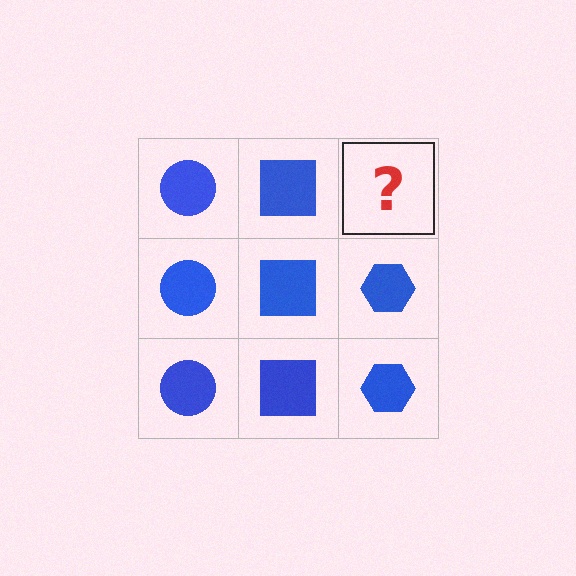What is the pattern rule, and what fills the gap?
The rule is that each column has a consistent shape. The gap should be filled with a blue hexagon.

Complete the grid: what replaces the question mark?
The question mark should be replaced with a blue hexagon.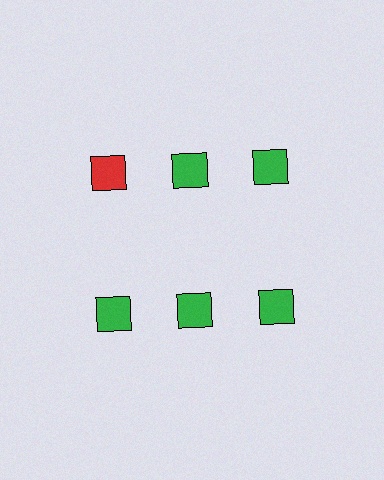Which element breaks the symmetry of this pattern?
The red square in the top row, leftmost column breaks the symmetry. All other shapes are green squares.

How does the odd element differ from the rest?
It has a different color: red instead of green.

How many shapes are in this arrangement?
There are 6 shapes arranged in a grid pattern.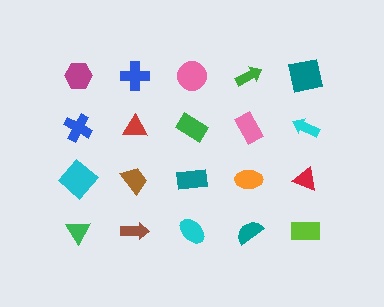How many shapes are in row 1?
5 shapes.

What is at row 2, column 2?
A red triangle.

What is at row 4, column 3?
A cyan ellipse.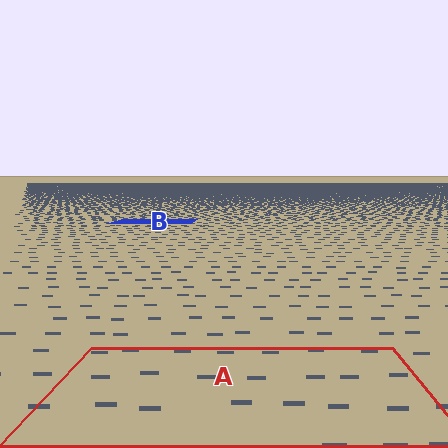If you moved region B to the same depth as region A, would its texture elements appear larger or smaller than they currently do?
They would appear larger. At a closer depth, the same texture elements are projected at a bigger on-screen size.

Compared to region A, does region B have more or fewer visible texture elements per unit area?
Region B has more texture elements per unit area — they are packed more densely because it is farther away.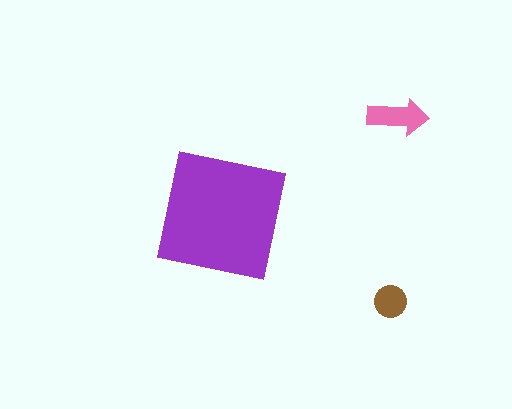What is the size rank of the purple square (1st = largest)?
1st.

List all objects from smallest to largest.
The brown circle, the pink arrow, the purple square.